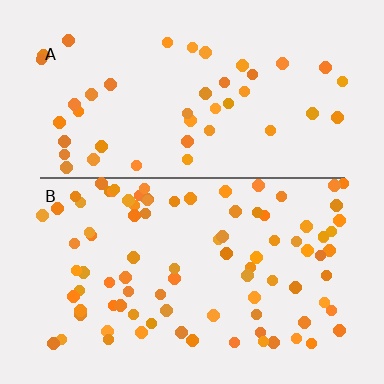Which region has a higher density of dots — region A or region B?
B (the bottom).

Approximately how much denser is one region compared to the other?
Approximately 2.1× — region B over region A.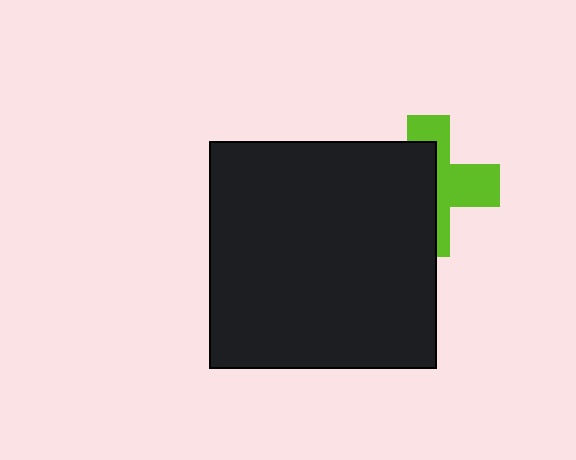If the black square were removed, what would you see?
You would see the complete lime cross.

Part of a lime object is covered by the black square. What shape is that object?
It is a cross.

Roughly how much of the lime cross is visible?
About half of it is visible (roughly 45%).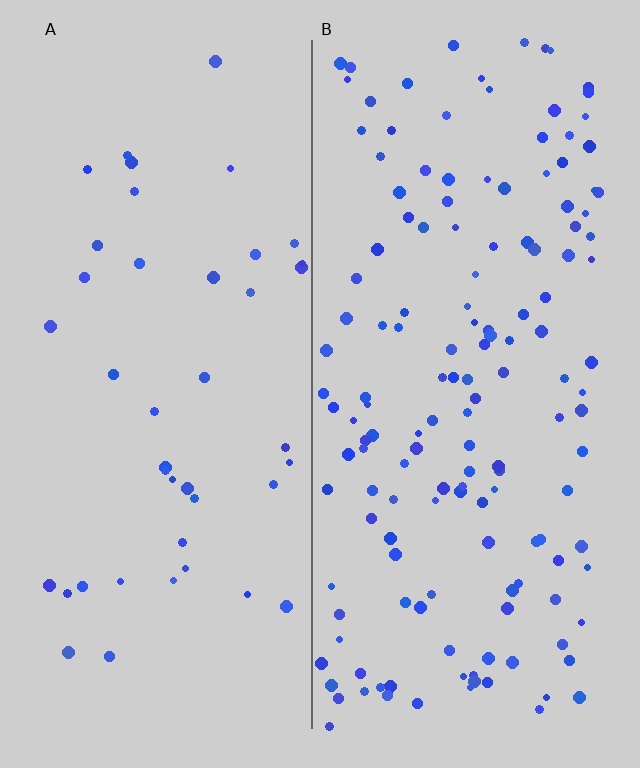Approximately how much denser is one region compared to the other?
Approximately 3.6× — region B over region A.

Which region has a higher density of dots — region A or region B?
B (the right).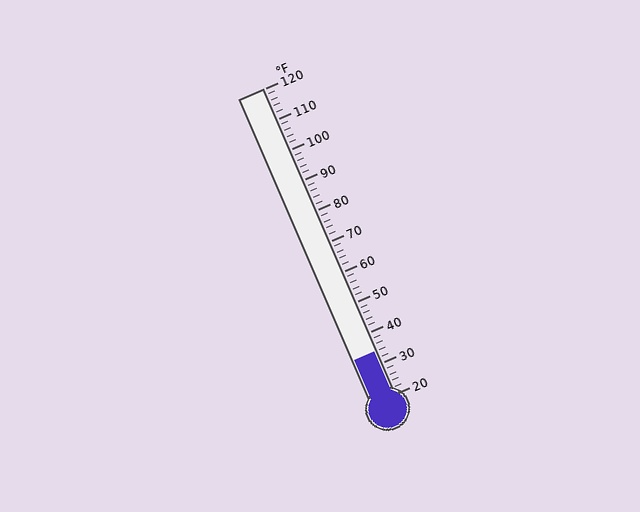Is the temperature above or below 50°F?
The temperature is below 50°F.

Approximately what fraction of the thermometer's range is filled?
The thermometer is filled to approximately 15% of its range.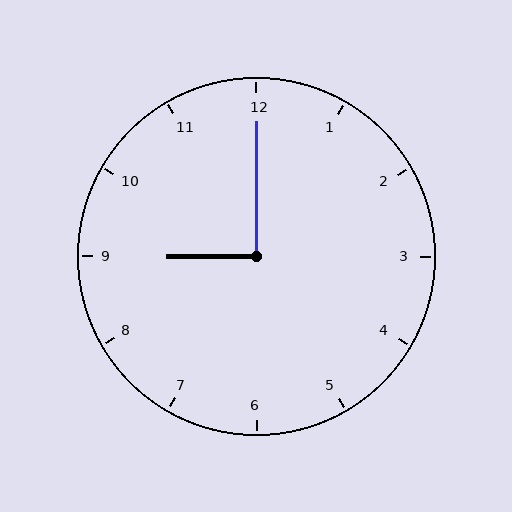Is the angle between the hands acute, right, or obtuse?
It is right.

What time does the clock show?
9:00.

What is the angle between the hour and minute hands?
Approximately 90 degrees.